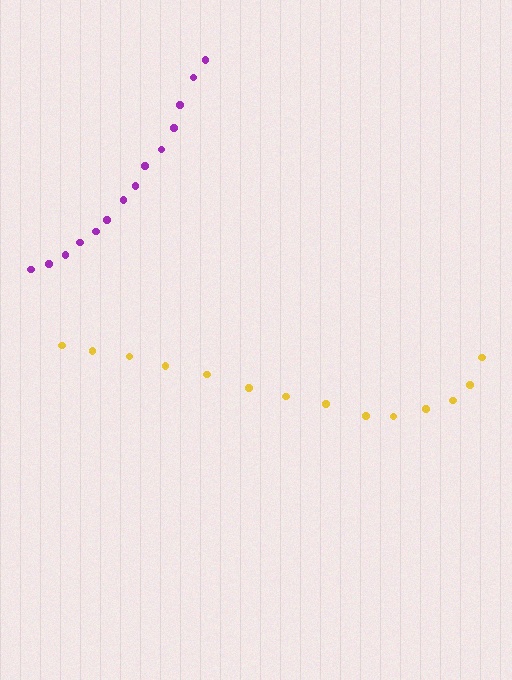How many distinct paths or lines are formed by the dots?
There are 2 distinct paths.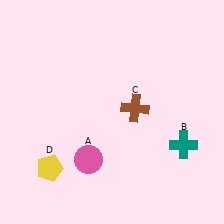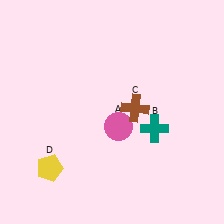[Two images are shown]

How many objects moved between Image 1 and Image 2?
2 objects moved between the two images.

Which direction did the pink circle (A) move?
The pink circle (A) moved up.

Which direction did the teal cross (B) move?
The teal cross (B) moved left.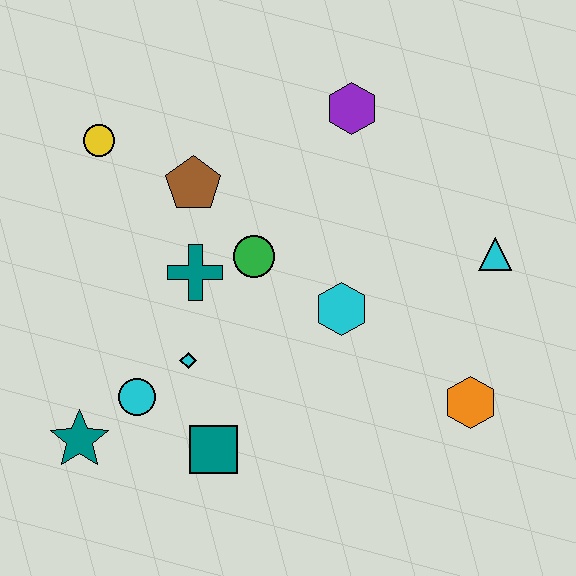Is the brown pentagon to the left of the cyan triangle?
Yes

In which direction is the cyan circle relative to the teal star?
The cyan circle is to the right of the teal star.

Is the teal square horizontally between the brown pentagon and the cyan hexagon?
Yes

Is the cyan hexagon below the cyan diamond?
No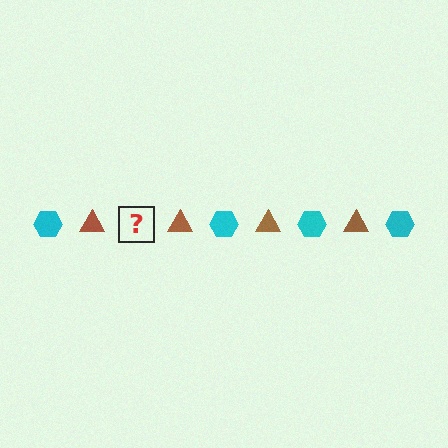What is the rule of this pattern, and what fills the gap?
The rule is that the pattern alternates between cyan hexagon and brown triangle. The gap should be filled with a cyan hexagon.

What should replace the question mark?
The question mark should be replaced with a cyan hexagon.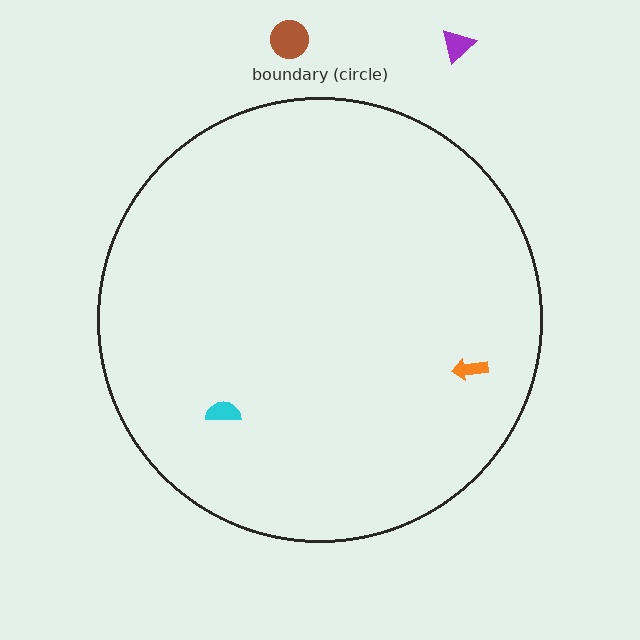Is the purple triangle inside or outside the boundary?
Outside.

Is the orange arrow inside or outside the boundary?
Inside.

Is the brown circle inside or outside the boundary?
Outside.